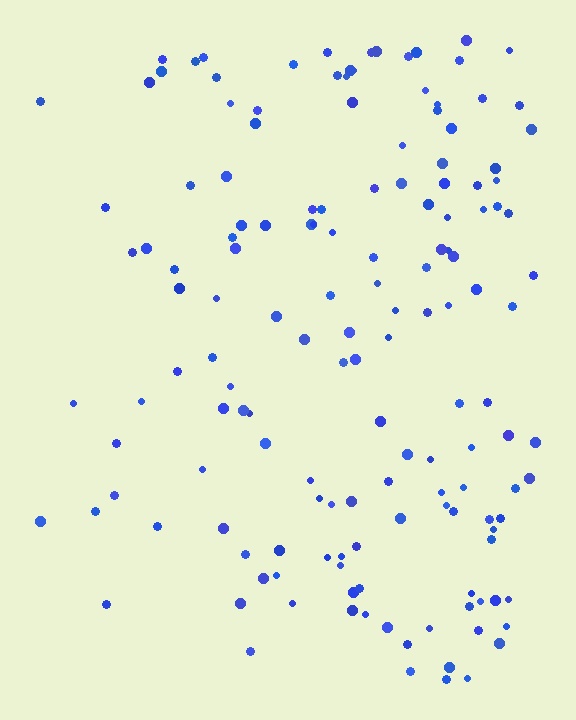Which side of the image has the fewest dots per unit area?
The left.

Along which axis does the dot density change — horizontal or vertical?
Horizontal.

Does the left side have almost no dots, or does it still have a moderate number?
Still a moderate number, just noticeably fewer than the right.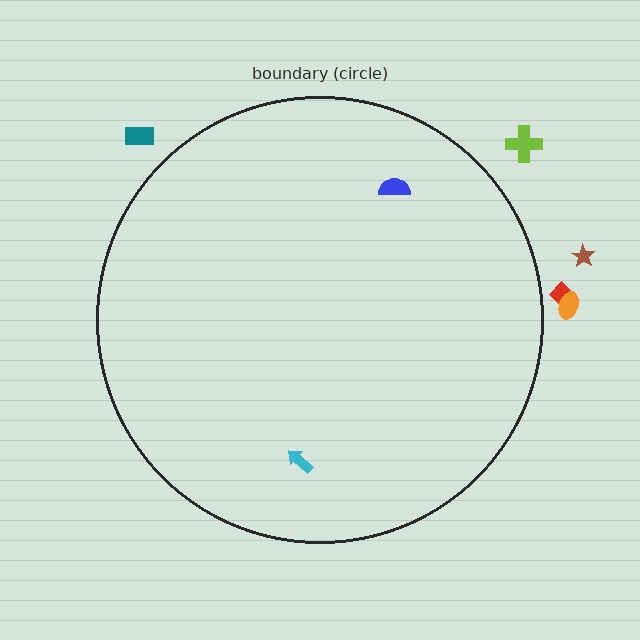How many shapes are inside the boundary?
2 inside, 5 outside.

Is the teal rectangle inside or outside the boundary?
Outside.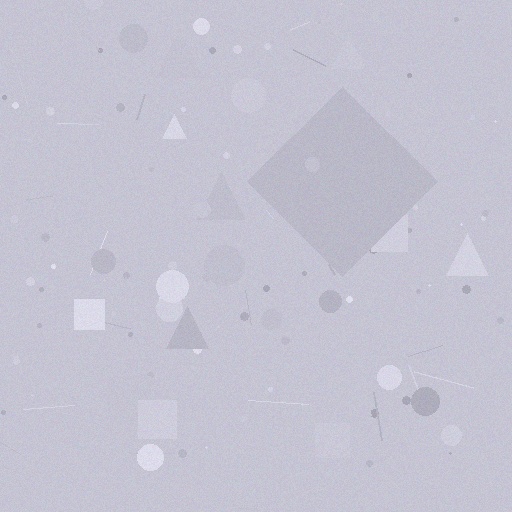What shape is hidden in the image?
A diamond is hidden in the image.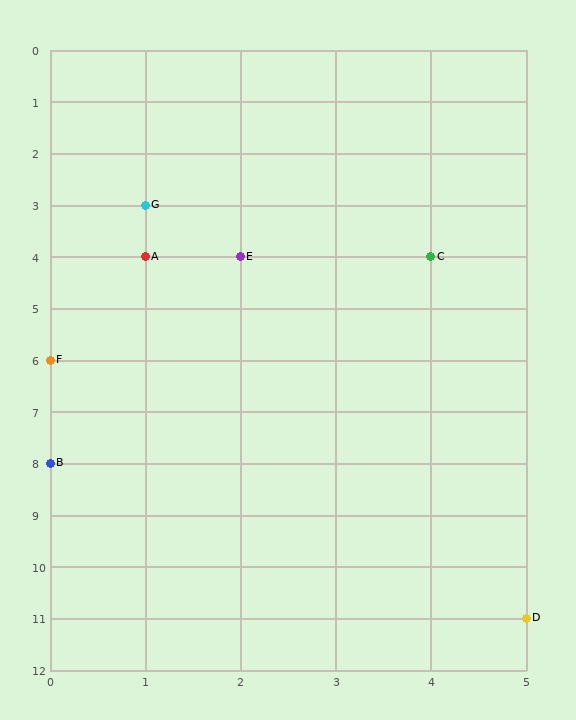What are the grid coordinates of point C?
Point C is at grid coordinates (4, 4).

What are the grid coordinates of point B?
Point B is at grid coordinates (0, 8).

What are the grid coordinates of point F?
Point F is at grid coordinates (0, 6).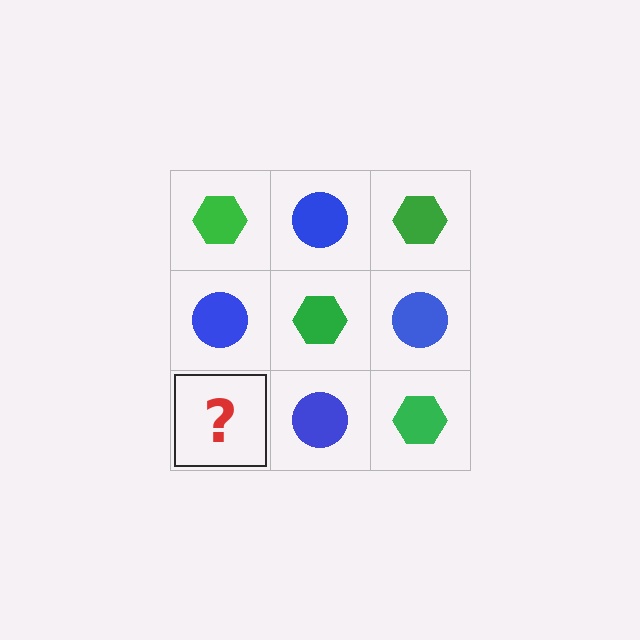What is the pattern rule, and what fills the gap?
The rule is that it alternates green hexagon and blue circle in a checkerboard pattern. The gap should be filled with a green hexagon.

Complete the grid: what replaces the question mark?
The question mark should be replaced with a green hexagon.